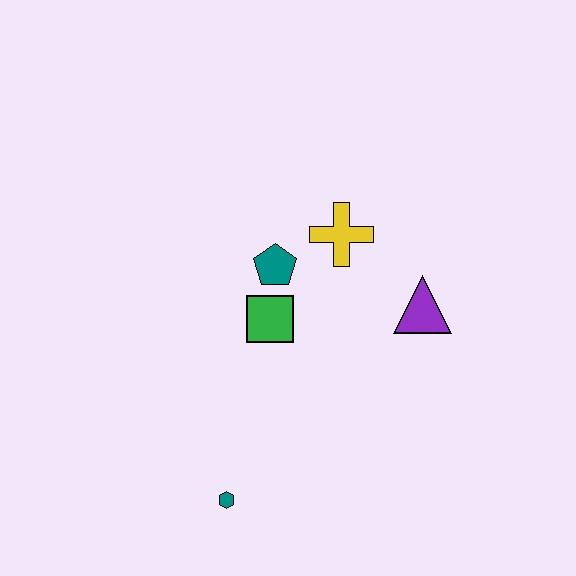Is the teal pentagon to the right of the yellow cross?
No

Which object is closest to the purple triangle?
The yellow cross is closest to the purple triangle.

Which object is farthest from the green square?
The teal hexagon is farthest from the green square.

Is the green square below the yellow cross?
Yes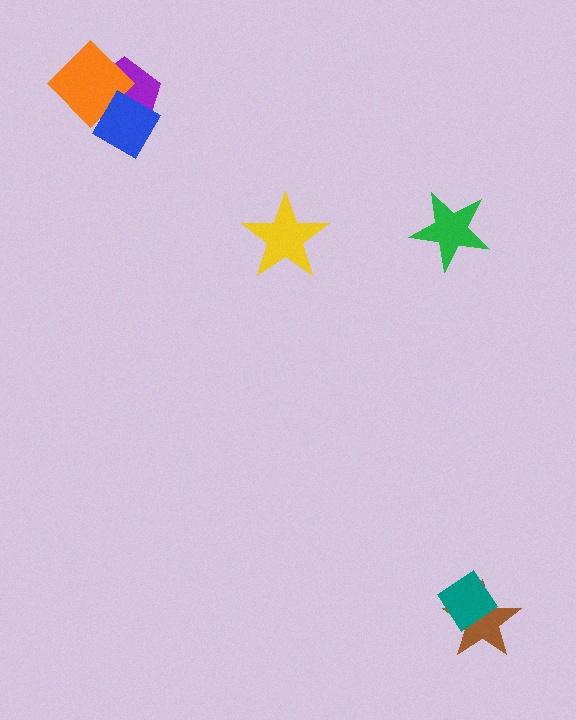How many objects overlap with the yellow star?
0 objects overlap with the yellow star.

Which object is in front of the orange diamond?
The blue diamond is in front of the orange diamond.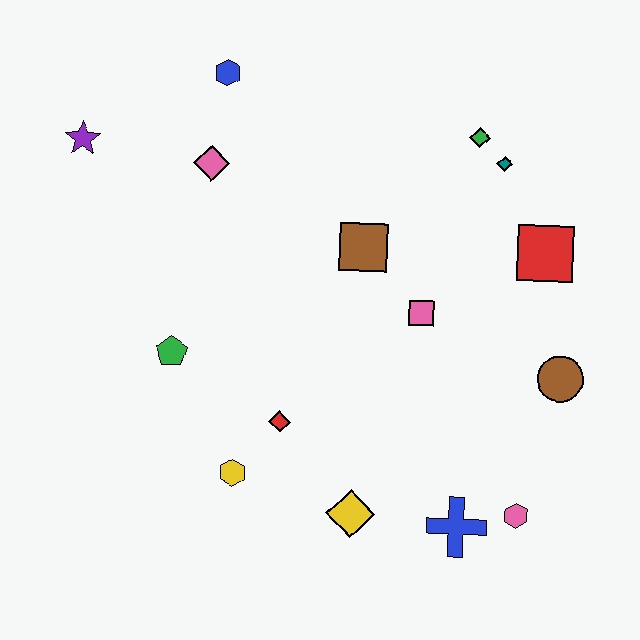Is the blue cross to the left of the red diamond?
No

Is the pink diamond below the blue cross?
No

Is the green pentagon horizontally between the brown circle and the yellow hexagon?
No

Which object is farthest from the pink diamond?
The pink hexagon is farthest from the pink diamond.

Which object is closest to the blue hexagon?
The pink diamond is closest to the blue hexagon.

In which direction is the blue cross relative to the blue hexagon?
The blue cross is below the blue hexagon.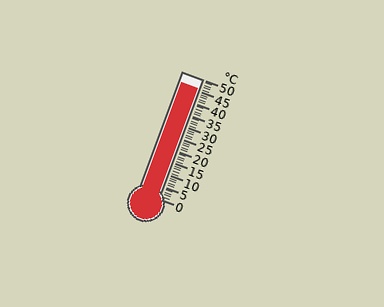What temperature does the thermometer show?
The thermometer shows approximately 46°C.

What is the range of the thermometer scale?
The thermometer scale ranges from 0°C to 50°C.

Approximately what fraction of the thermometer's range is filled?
The thermometer is filled to approximately 90% of its range.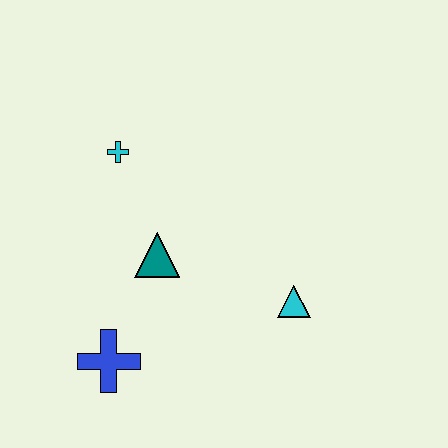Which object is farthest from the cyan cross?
The cyan triangle is farthest from the cyan cross.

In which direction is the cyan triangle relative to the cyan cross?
The cyan triangle is to the right of the cyan cross.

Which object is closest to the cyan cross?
The teal triangle is closest to the cyan cross.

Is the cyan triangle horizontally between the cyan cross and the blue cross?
No